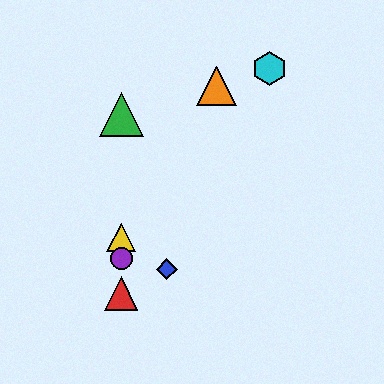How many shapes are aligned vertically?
4 shapes (the red triangle, the green triangle, the yellow triangle, the purple circle) are aligned vertically.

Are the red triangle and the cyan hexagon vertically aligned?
No, the red triangle is at x≈121 and the cyan hexagon is at x≈269.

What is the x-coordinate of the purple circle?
The purple circle is at x≈121.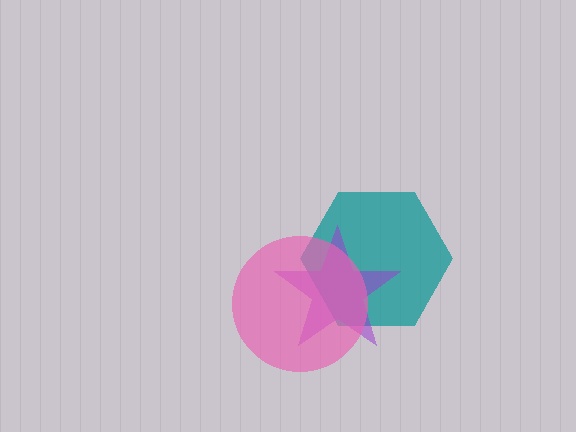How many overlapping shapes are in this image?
There are 3 overlapping shapes in the image.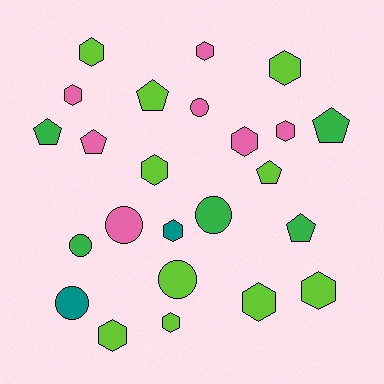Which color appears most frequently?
Lime, with 10 objects.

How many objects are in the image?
There are 24 objects.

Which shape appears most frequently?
Hexagon, with 12 objects.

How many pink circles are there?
There are 2 pink circles.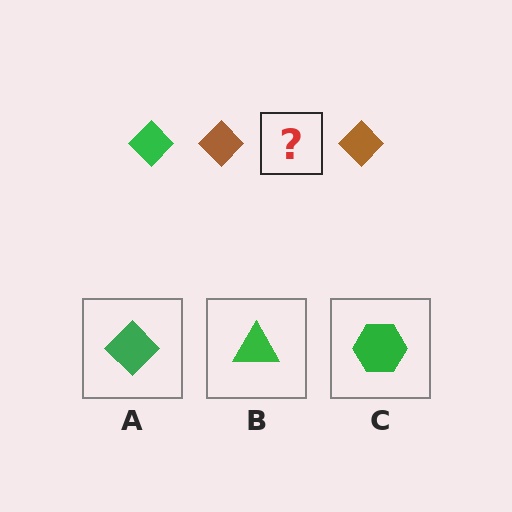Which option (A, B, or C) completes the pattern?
A.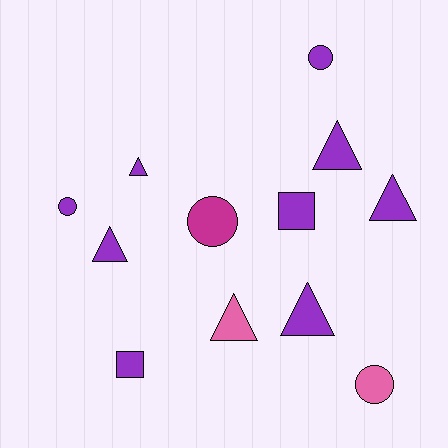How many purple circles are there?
There are 2 purple circles.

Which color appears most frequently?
Purple, with 9 objects.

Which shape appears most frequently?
Triangle, with 6 objects.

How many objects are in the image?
There are 12 objects.